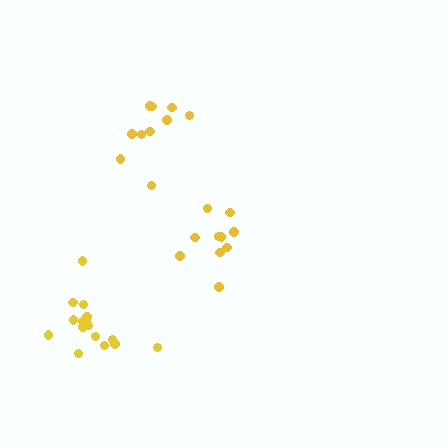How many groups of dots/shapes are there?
There are 3 groups.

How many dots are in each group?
Group 1: 10 dots, Group 2: 16 dots, Group 3: 10 dots (36 total).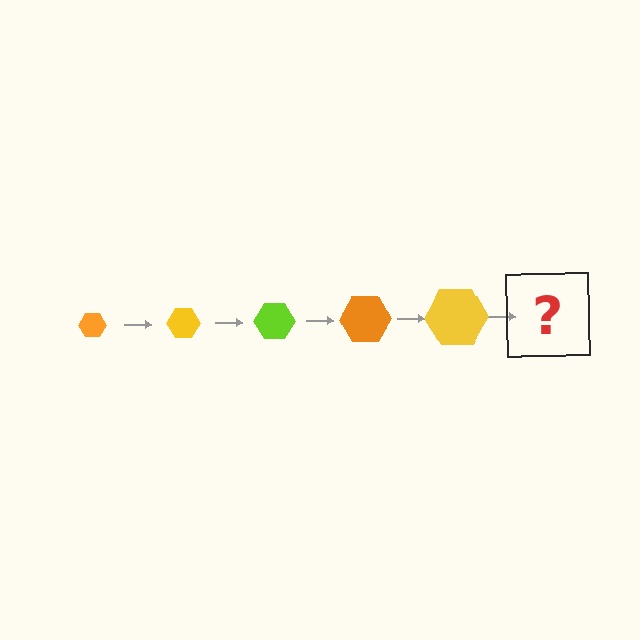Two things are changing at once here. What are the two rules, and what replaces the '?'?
The two rules are that the hexagon grows larger each step and the color cycles through orange, yellow, and lime. The '?' should be a lime hexagon, larger than the previous one.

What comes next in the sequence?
The next element should be a lime hexagon, larger than the previous one.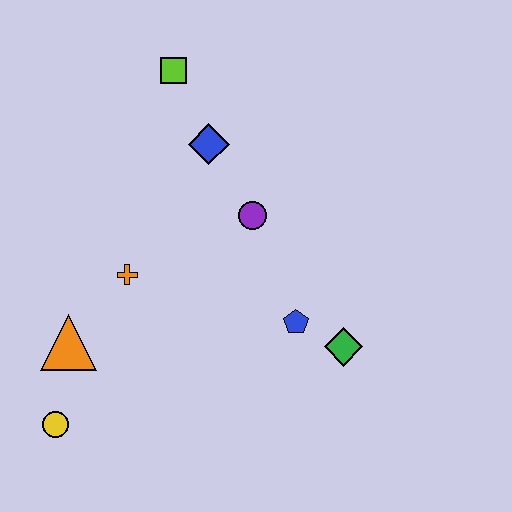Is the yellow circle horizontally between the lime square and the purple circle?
No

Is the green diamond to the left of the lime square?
No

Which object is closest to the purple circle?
The blue diamond is closest to the purple circle.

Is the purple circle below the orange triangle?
No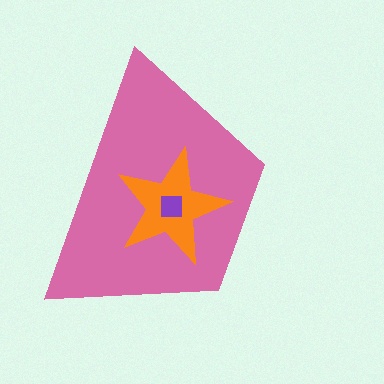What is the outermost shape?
The pink trapezoid.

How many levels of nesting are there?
3.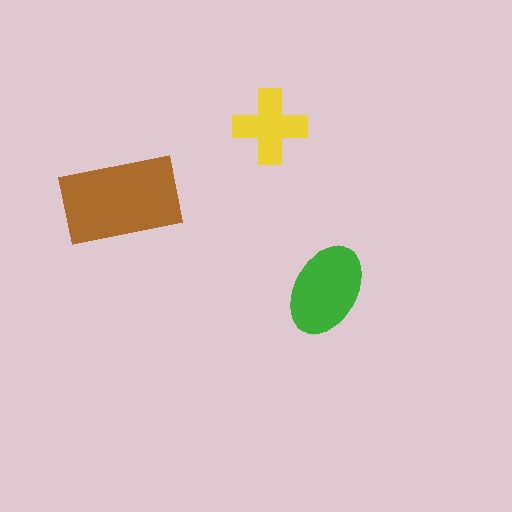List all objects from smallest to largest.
The yellow cross, the green ellipse, the brown rectangle.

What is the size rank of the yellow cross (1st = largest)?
3rd.